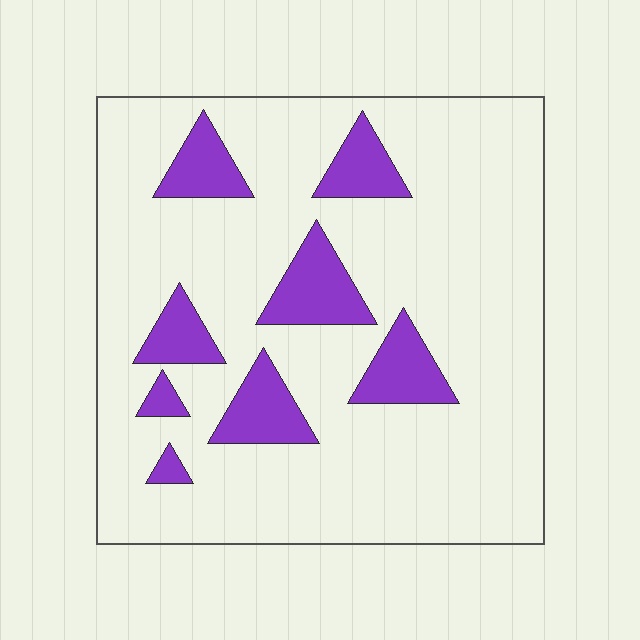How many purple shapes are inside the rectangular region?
8.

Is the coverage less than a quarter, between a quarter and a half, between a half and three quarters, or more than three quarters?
Less than a quarter.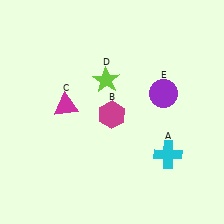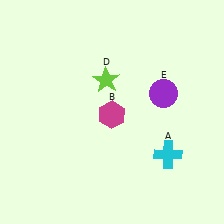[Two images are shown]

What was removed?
The magenta triangle (C) was removed in Image 2.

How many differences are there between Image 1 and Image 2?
There is 1 difference between the two images.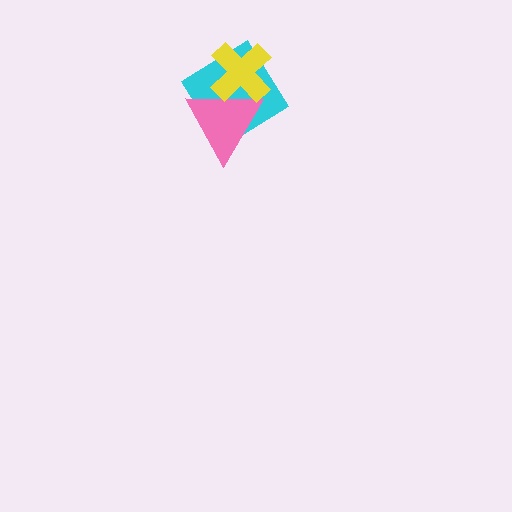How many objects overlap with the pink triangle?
2 objects overlap with the pink triangle.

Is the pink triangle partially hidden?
Yes, it is partially covered by another shape.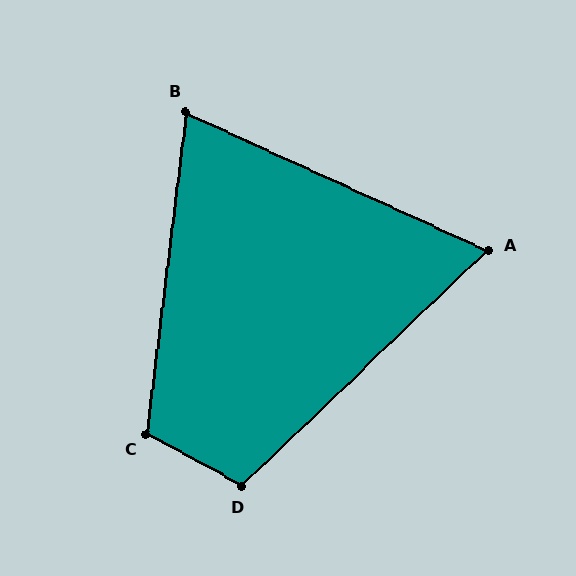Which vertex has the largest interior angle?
C, at approximately 112 degrees.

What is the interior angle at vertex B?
Approximately 72 degrees (acute).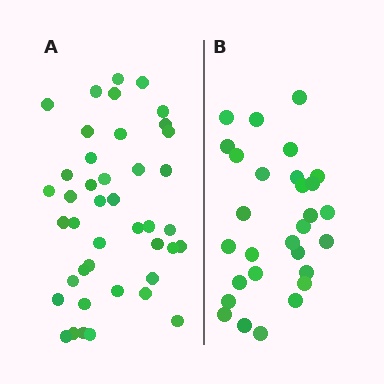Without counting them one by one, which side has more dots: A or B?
Region A (the left region) has more dots.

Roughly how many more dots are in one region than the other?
Region A has approximately 15 more dots than region B.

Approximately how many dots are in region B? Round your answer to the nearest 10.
About 30 dots. (The exact count is 29, which rounds to 30.)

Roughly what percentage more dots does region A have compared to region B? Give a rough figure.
About 45% more.